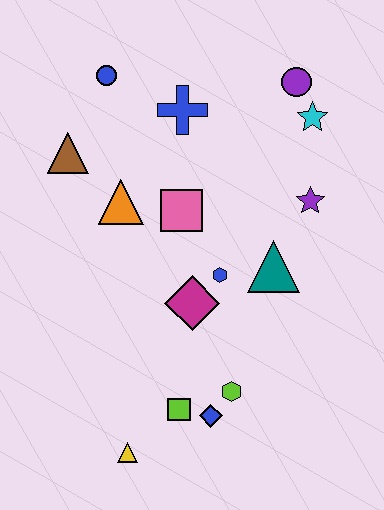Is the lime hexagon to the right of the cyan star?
No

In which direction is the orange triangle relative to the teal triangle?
The orange triangle is to the left of the teal triangle.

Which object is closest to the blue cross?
The blue circle is closest to the blue cross.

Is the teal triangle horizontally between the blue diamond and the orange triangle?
No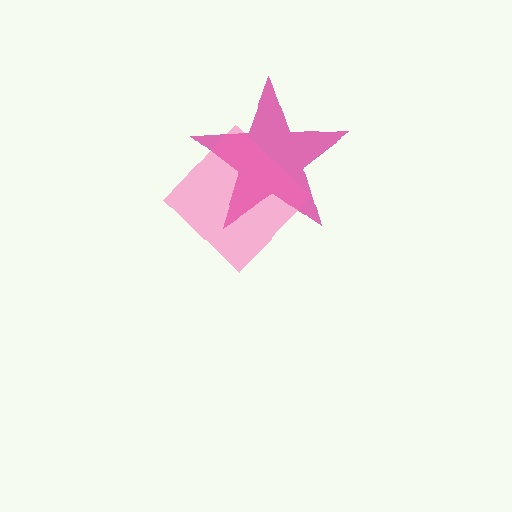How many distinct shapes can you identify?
There are 2 distinct shapes: a magenta star, a pink diamond.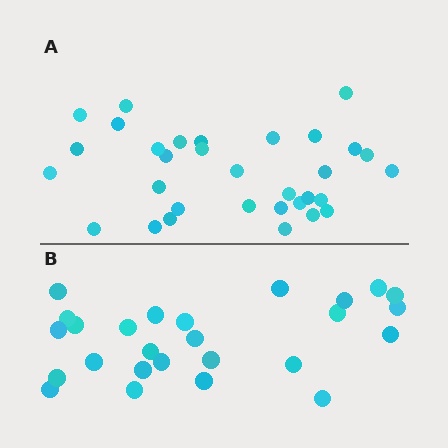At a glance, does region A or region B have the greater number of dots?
Region A (the top region) has more dots.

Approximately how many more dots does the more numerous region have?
Region A has about 6 more dots than region B.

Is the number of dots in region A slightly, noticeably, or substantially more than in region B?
Region A has only slightly more — the two regions are fairly close. The ratio is roughly 1.2 to 1.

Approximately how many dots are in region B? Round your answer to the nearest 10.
About 30 dots. (The exact count is 26, which rounds to 30.)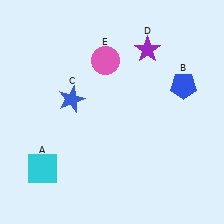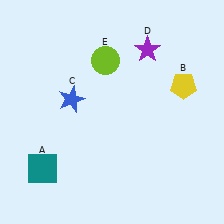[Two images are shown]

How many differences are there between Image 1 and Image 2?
There are 3 differences between the two images.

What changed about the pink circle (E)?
In Image 1, E is pink. In Image 2, it changed to lime.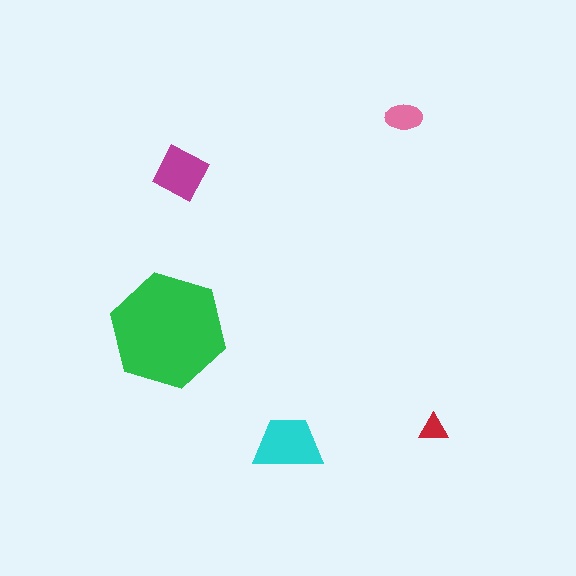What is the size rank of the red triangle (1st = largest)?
5th.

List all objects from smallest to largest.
The red triangle, the pink ellipse, the magenta diamond, the cyan trapezoid, the green hexagon.